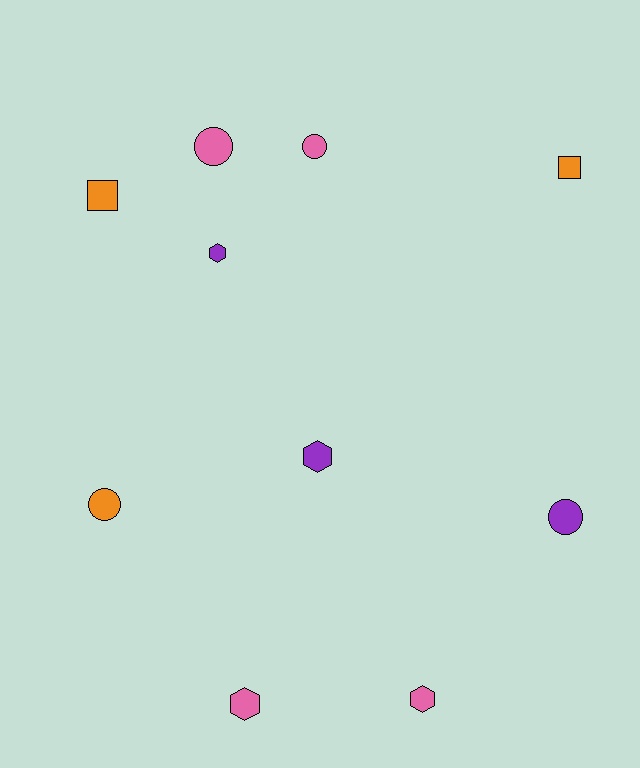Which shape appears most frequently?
Circle, with 4 objects.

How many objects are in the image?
There are 10 objects.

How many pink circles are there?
There are 2 pink circles.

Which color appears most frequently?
Pink, with 4 objects.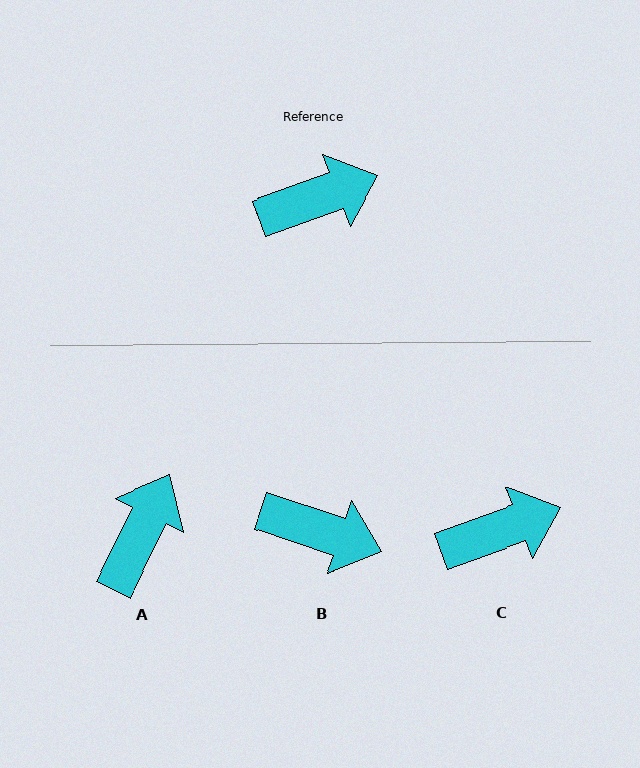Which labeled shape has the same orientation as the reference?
C.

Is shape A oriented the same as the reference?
No, it is off by about 43 degrees.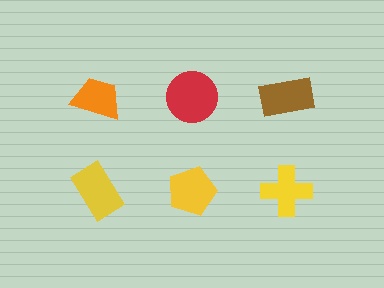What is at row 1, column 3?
A brown rectangle.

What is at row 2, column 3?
A yellow cross.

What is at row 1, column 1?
An orange trapezoid.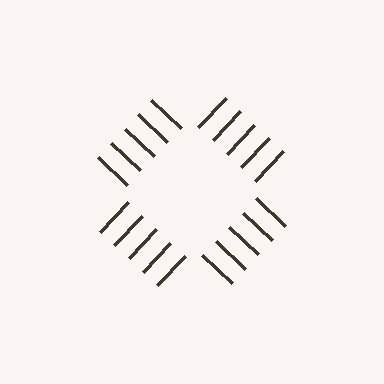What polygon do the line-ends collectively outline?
An illusory square — the line segments terminate on its edges but no continuous stroke is drawn.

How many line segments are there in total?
20 — 5 along each of the 4 edges.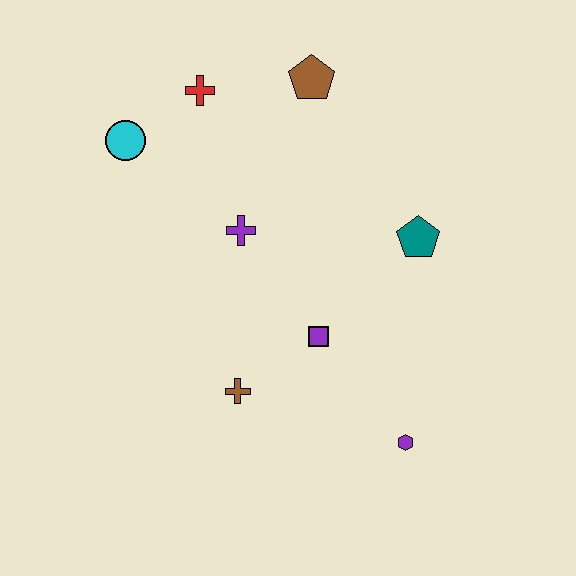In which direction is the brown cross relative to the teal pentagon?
The brown cross is to the left of the teal pentagon.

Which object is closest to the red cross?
The cyan circle is closest to the red cross.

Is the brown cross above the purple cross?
No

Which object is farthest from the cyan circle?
The purple hexagon is farthest from the cyan circle.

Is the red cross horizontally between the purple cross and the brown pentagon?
No